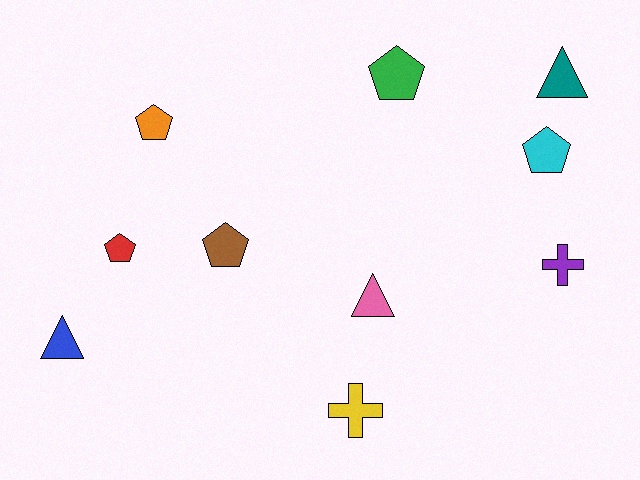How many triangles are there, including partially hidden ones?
There are 3 triangles.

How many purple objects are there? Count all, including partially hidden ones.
There is 1 purple object.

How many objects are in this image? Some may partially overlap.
There are 10 objects.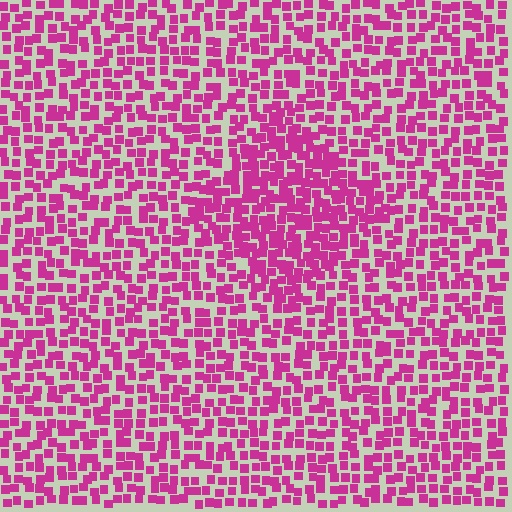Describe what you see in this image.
The image contains small magenta elements arranged at two different densities. A diamond-shaped region is visible where the elements are more densely packed than the surrounding area.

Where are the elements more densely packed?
The elements are more densely packed inside the diamond boundary.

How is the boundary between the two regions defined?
The boundary is defined by a change in element density (approximately 1.6x ratio). All elements are the same color, size, and shape.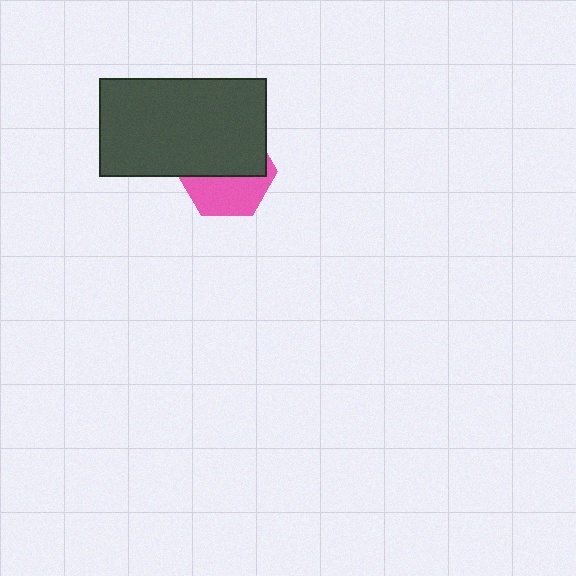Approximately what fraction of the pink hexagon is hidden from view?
Roughly 57% of the pink hexagon is hidden behind the dark gray rectangle.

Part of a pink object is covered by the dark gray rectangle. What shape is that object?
It is a hexagon.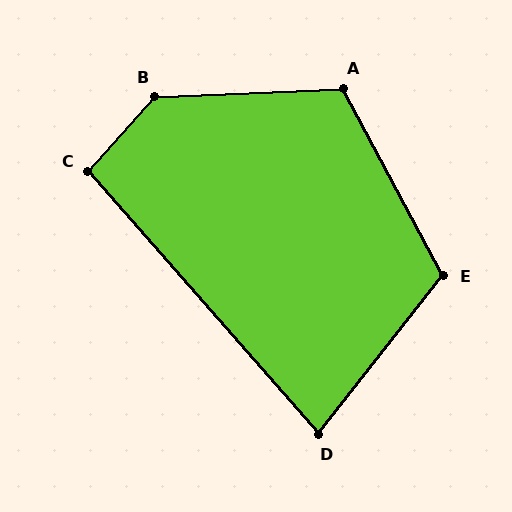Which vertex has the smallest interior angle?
D, at approximately 80 degrees.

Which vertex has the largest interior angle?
B, at approximately 135 degrees.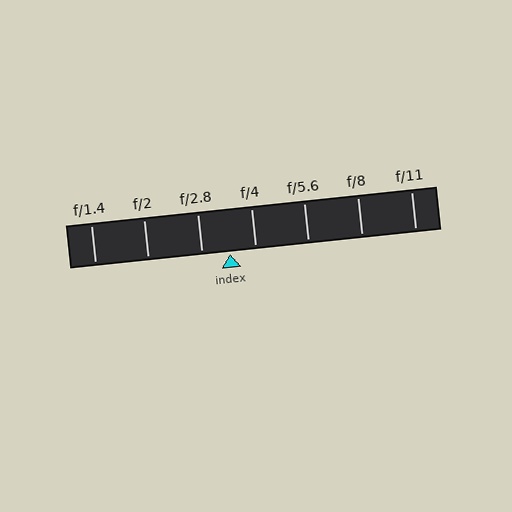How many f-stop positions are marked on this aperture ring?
There are 7 f-stop positions marked.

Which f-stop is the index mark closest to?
The index mark is closest to f/4.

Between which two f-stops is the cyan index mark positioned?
The index mark is between f/2.8 and f/4.